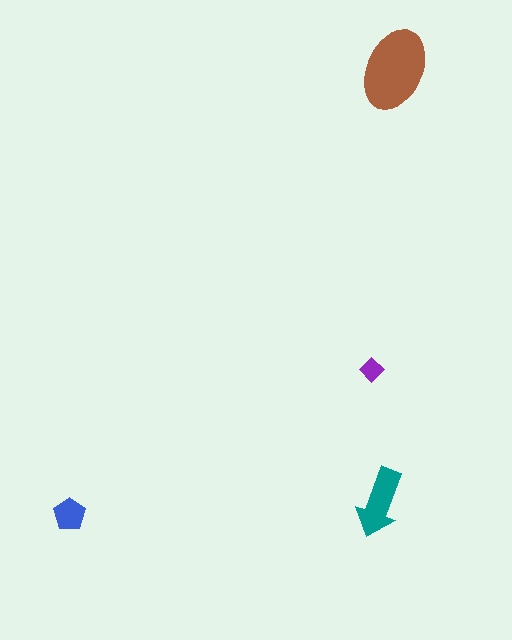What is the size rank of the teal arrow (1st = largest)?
2nd.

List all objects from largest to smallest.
The brown ellipse, the teal arrow, the blue pentagon, the purple diamond.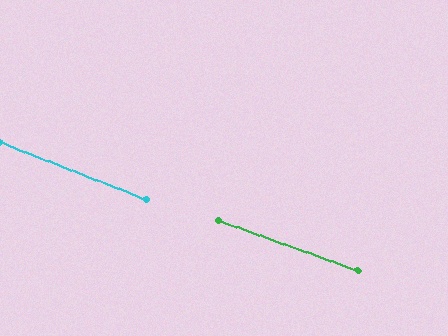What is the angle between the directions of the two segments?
Approximately 1 degree.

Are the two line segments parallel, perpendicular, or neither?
Parallel — their directions differ by only 1.4°.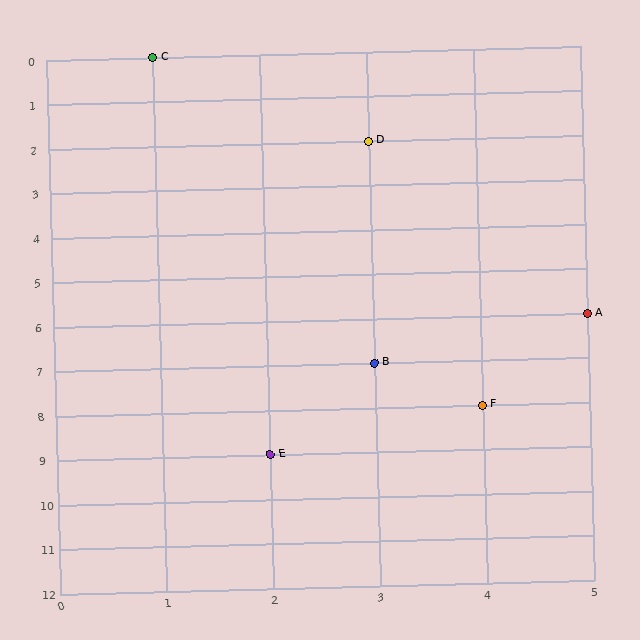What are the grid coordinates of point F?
Point F is at grid coordinates (4, 8).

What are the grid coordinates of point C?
Point C is at grid coordinates (1, 0).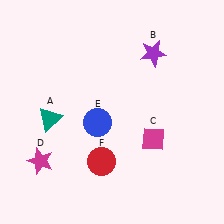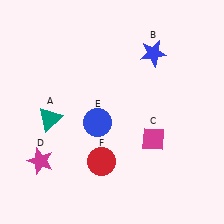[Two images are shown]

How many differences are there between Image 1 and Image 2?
There is 1 difference between the two images.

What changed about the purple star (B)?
In Image 1, B is purple. In Image 2, it changed to blue.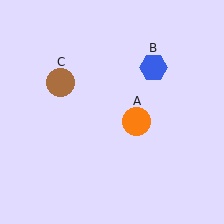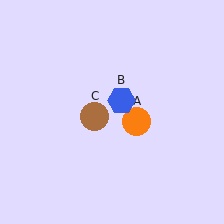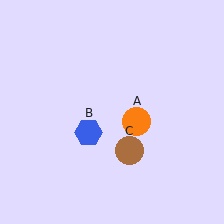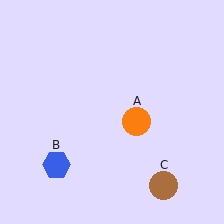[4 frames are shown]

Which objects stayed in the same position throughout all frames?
Orange circle (object A) remained stationary.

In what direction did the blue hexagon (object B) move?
The blue hexagon (object B) moved down and to the left.